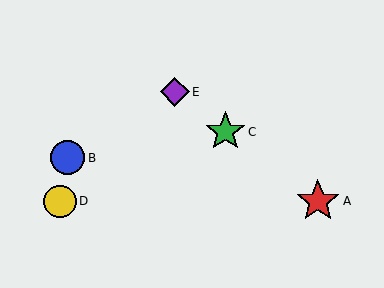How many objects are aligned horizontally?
2 objects (A, D) are aligned horizontally.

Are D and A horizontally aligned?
Yes, both are at y≈201.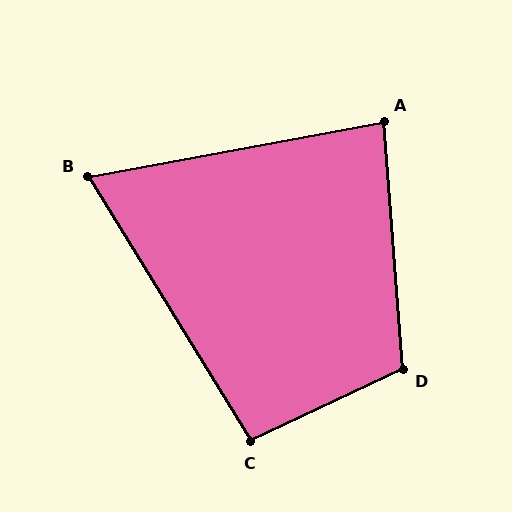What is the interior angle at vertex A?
Approximately 84 degrees (acute).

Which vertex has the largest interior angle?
D, at approximately 111 degrees.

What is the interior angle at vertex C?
Approximately 96 degrees (obtuse).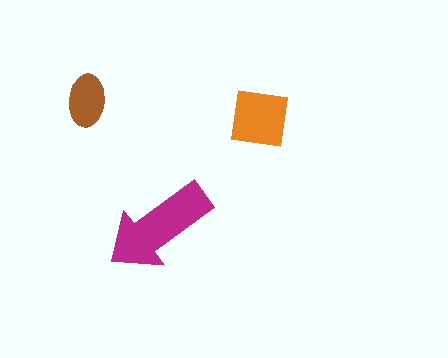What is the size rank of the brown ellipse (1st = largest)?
3rd.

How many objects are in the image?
There are 3 objects in the image.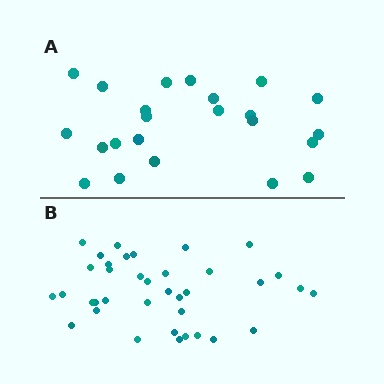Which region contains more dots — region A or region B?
Region B (the bottom region) has more dots.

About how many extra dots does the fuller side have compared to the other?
Region B has approximately 15 more dots than region A.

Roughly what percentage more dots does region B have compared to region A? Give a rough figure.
About 60% more.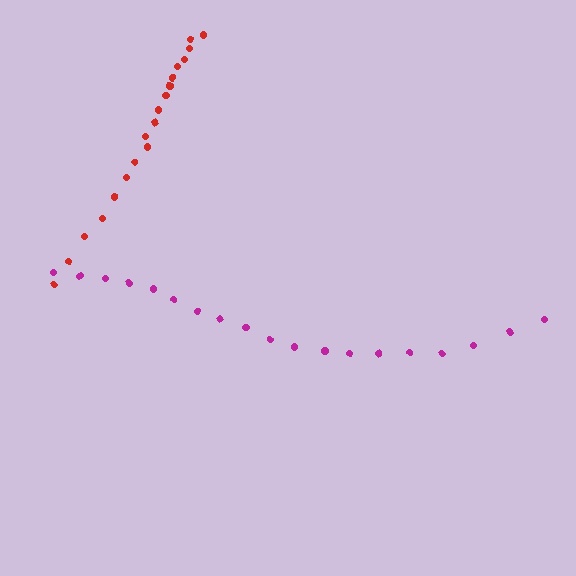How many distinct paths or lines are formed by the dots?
There are 2 distinct paths.